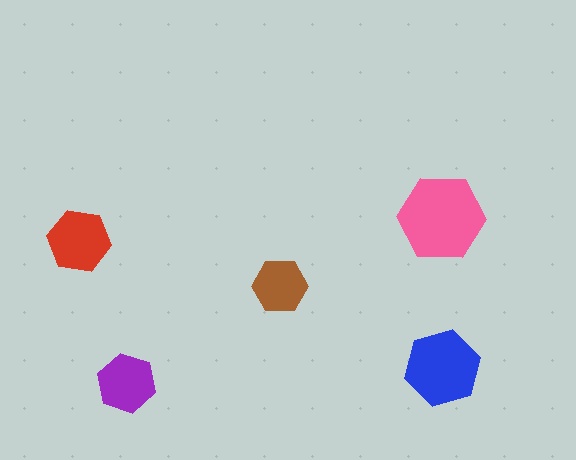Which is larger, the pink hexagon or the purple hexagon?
The pink one.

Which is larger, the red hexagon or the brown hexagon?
The red one.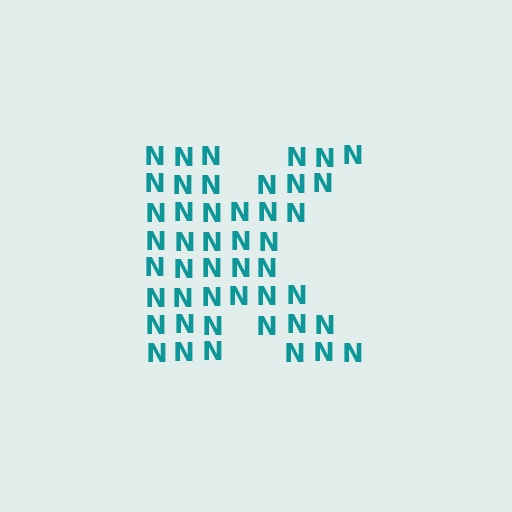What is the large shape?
The large shape is the letter K.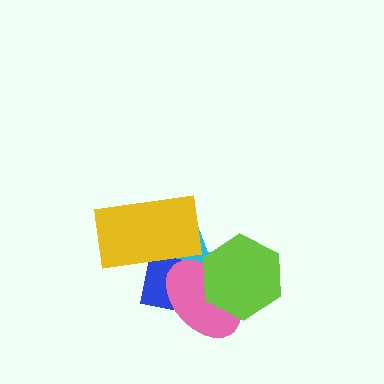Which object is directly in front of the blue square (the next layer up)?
The pink ellipse is directly in front of the blue square.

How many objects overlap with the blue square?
3 objects overlap with the blue square.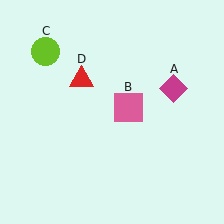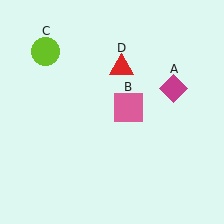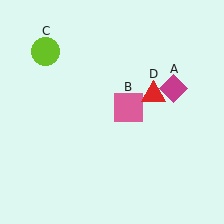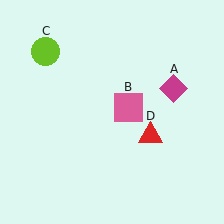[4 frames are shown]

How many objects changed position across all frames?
1 object changed position: red triangle (object D).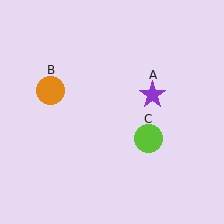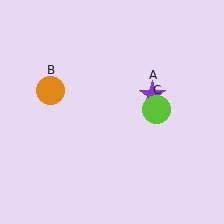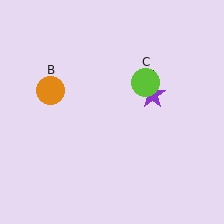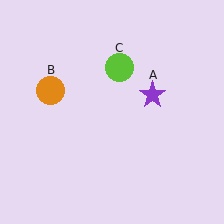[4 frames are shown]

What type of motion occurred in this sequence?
The lime circle (object C) rotated counterclockwise around the center of the scene.